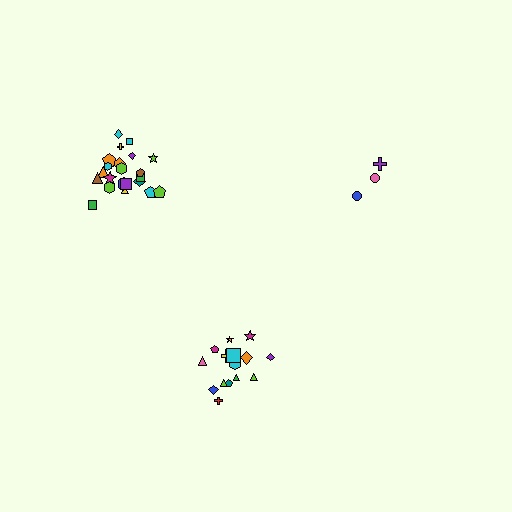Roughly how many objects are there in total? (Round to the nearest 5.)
Roughly 40 objects in total.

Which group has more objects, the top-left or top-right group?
The top-left group.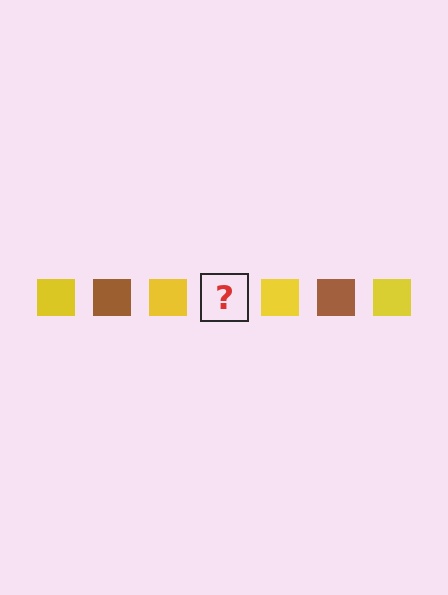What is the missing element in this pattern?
The missing element is a brown square.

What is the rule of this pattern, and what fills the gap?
The rule is that the pattern cycles through yellow, brown squares. The gap should be filled with a brown square.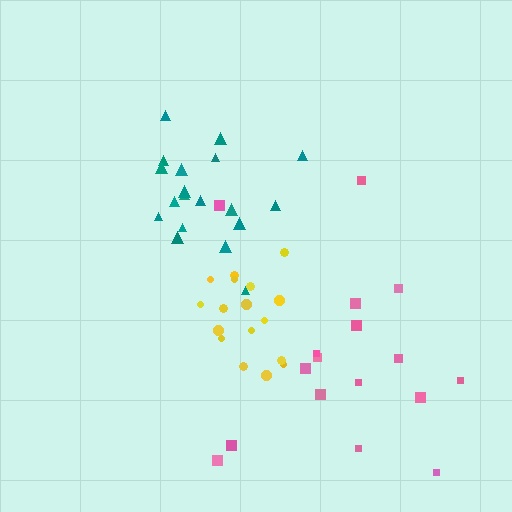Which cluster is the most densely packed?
Yellow.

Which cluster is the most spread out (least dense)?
Pink.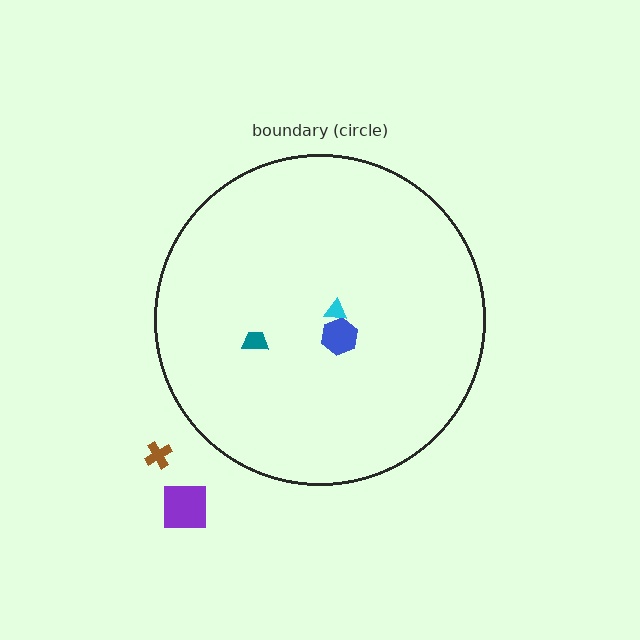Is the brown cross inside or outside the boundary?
Outside.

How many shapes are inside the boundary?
3 inside, 2 outside.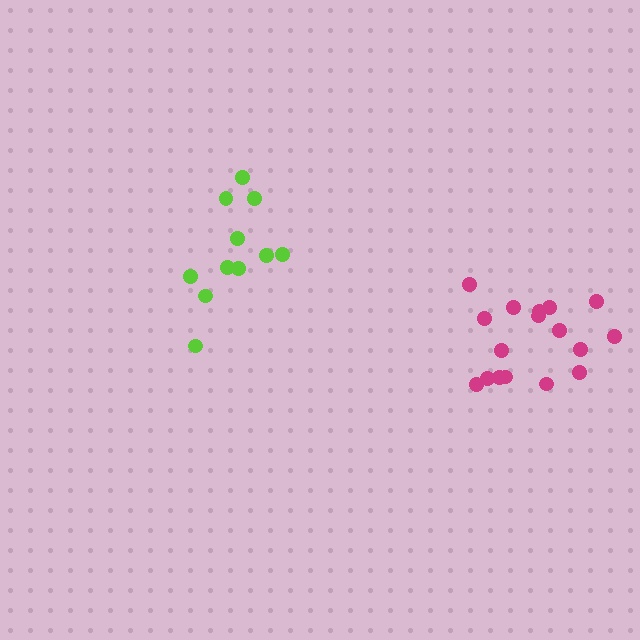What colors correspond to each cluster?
The clusters are colored: magenta, lime.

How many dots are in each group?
Group 1: 17 dots, Group 2: 11 dots (28 total).